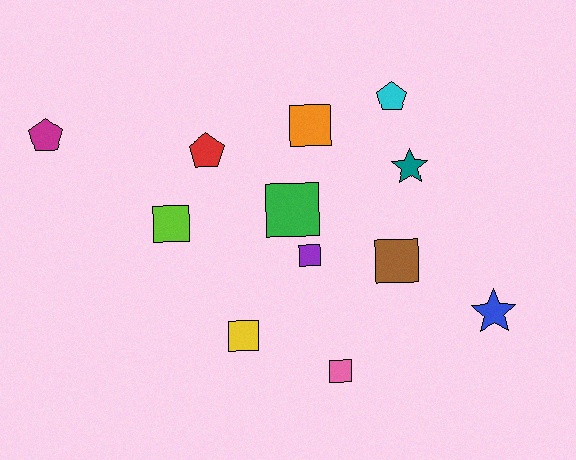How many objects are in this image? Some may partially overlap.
There are 12 objects.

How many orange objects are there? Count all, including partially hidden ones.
There is 1 orange object.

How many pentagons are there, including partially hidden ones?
There are 3 pentagons.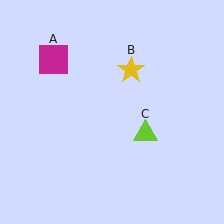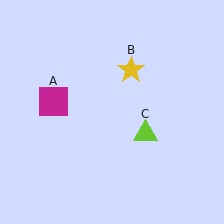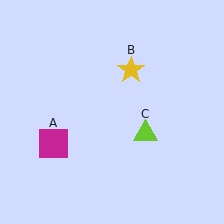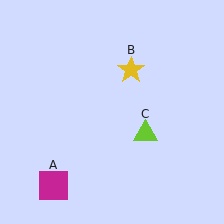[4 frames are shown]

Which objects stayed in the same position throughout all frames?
Yellow star (object B) and lime triangle (object C) remained stationary.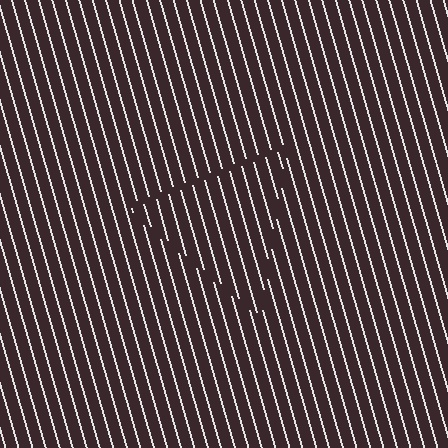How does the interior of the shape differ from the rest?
The interior of the shape contains the same grating, shifted by half a period — the contour is defined by the phase discontinuity where line-ends from the inner and outer gratings abut.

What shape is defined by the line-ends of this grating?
An illusory triangle. The interior of the shape contains the same grating, shifted by half a period — the contour is defined by the phase discontinuity where line-ends from the inner and outer gratings abut.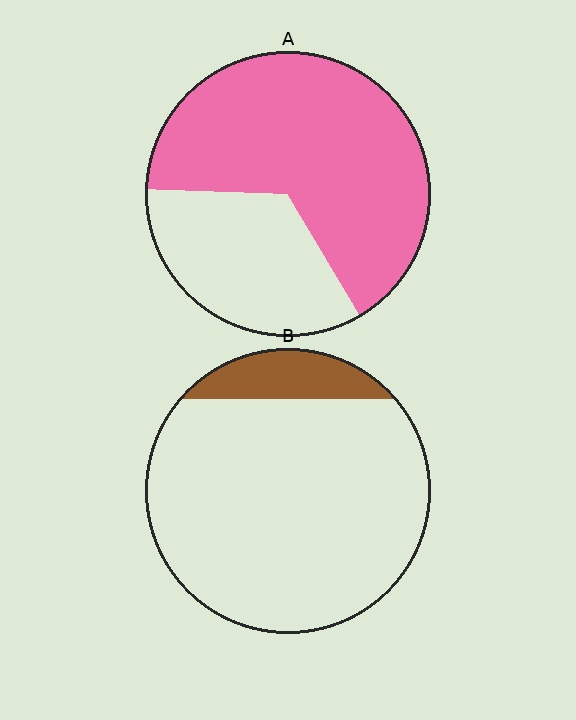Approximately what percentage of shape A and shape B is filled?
A is approximately 65% and B is approximately 10%.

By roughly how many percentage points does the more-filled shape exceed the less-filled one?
By roughly 55 percentage points (A over B).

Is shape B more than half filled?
No.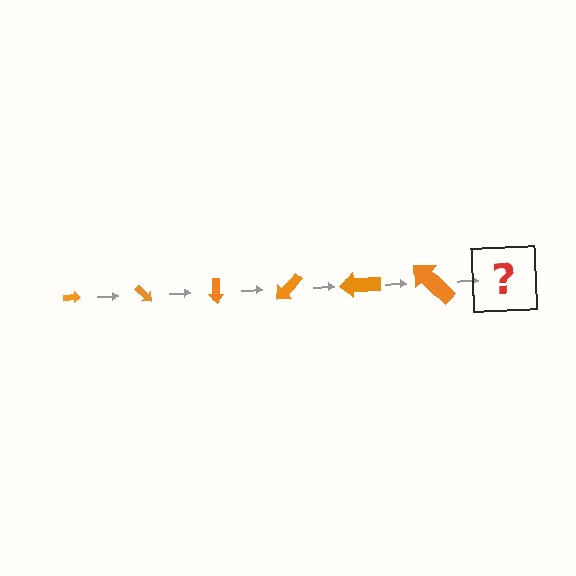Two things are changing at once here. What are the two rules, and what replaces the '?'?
The two rules are that the arrow grows larger each step and it rotates 45 degrees each step. The '?' should be an arrow, larger than the previous one and rotated 270 degrees from the start.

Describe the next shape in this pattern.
It should be an arrow, larger than the previous one and rotated 270 degrees from the start.